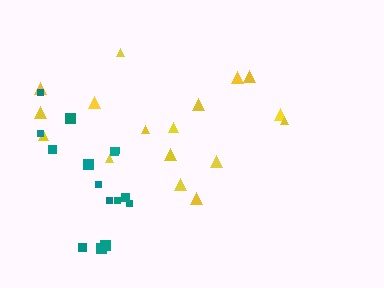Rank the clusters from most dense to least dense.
teal, yellow.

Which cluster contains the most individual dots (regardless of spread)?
Yellow (17).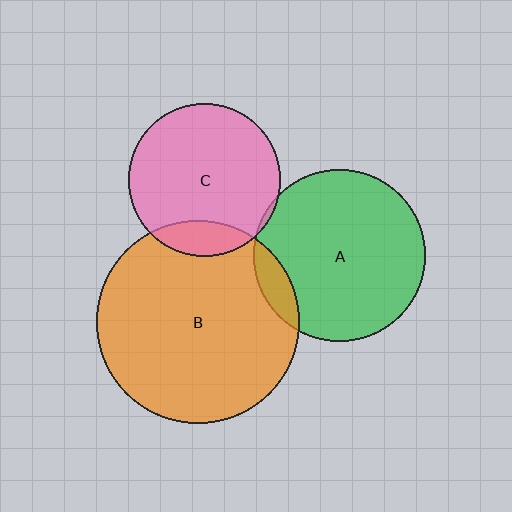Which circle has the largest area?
Circle B (orange).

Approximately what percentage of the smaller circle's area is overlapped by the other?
Approximately 5%.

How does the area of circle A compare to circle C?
Approximately 1.3 times.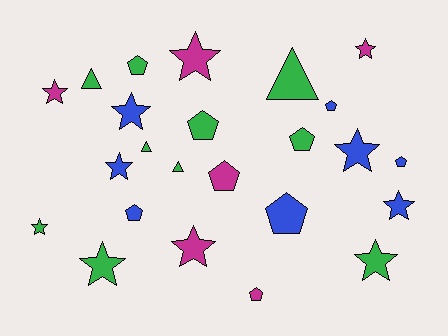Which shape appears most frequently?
Star, with 11 objects.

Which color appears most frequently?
Green, with 10 objects.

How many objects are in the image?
There are 24 objects.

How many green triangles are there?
There are 4 green triangles.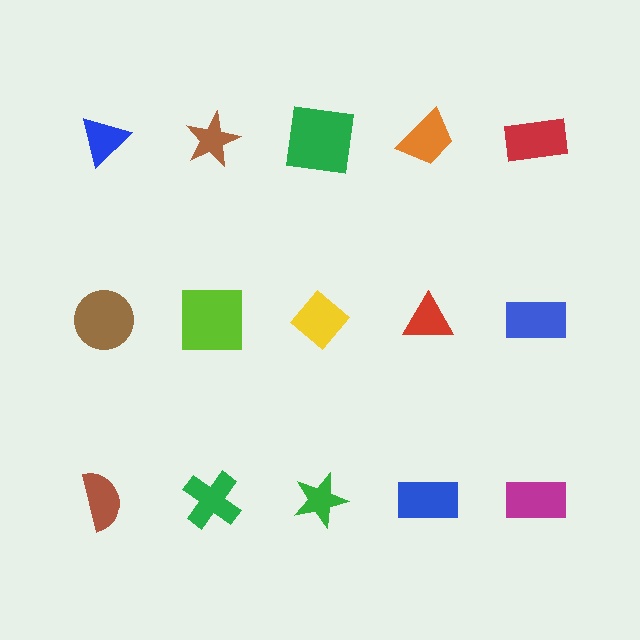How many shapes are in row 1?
5 shapes.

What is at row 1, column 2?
A brown star.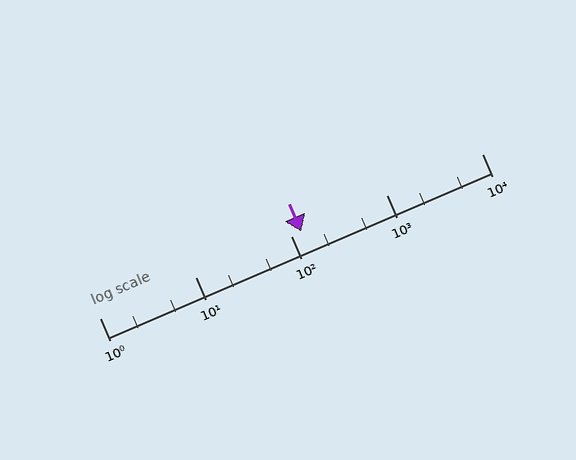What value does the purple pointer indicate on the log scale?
The pointer indicates approximately 130.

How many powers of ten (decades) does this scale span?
The scale spans 4 decades, from 1 to 10000.